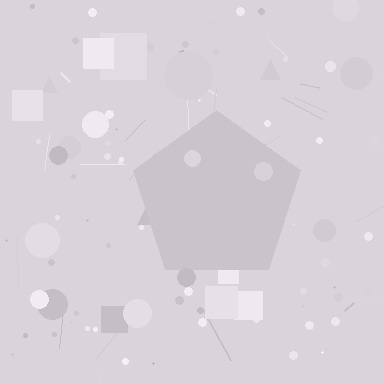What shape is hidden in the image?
A pentagon is hidden in the image.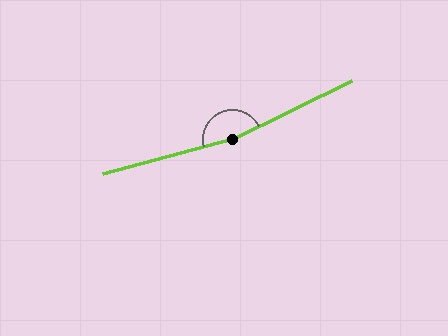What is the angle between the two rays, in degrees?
Approximately 169 degrees.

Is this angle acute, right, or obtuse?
It is obtuse.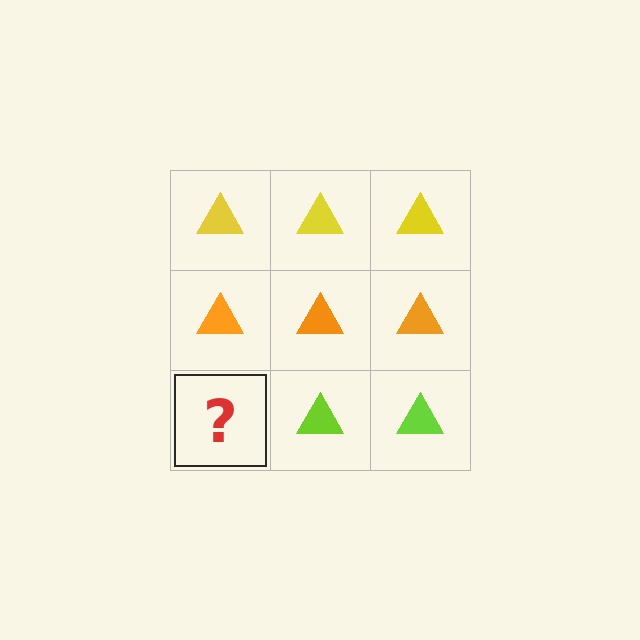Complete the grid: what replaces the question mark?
The question mark should be replaced with a lime triangle.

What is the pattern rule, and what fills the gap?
The rule is that each row has a consistent color. The gap should be filled with a lime triangle.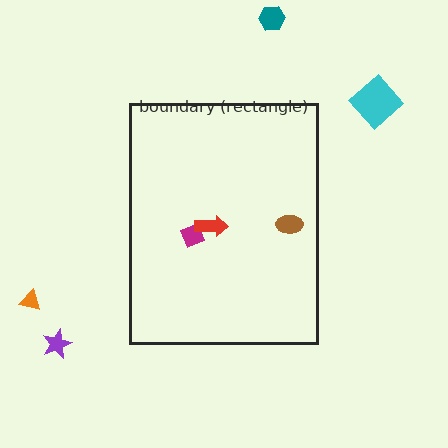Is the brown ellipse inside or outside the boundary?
Inside.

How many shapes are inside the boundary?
3 inside, 4 outside.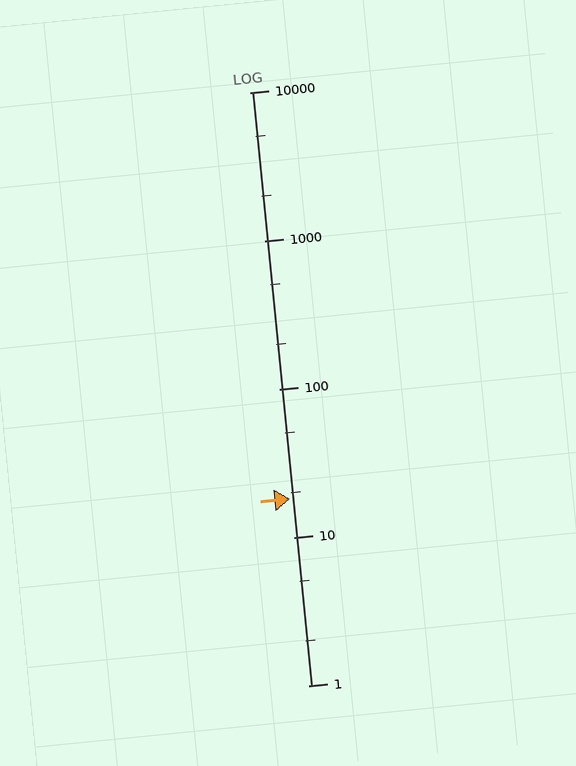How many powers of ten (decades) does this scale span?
The scale spans 4 decades, from 1 to 10000.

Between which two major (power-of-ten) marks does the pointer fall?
The pointer is between 10 and 100.